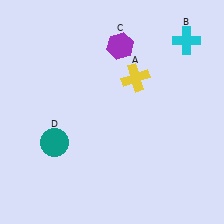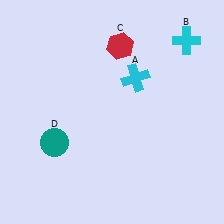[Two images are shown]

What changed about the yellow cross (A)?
In Image 1, A is yellow. In Image 2, it changed to cyan.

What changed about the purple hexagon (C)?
In Image 1, C is purple. In Image 2, it changed to red.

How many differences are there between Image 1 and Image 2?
There are 2 differences between the two images.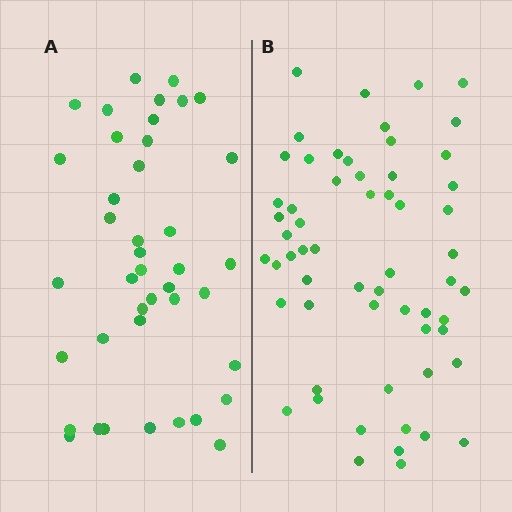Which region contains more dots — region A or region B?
Region B (the right region) has more dots.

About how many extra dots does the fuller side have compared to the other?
Region B has approximately 20 more dots than region A.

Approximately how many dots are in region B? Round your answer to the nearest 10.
About 60 dots. (The exact count is 59, which rounds to 60.)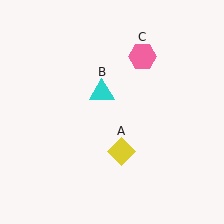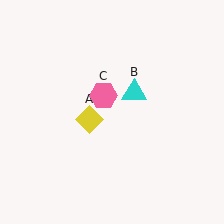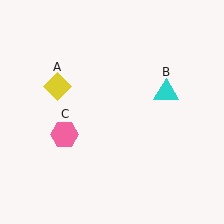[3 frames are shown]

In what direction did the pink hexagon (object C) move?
The pink hexagon (object C) moved down and to the left.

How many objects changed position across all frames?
3 objects changed position: yellow diamond (object A), cyan triangle (object B), pink hexagon (object C).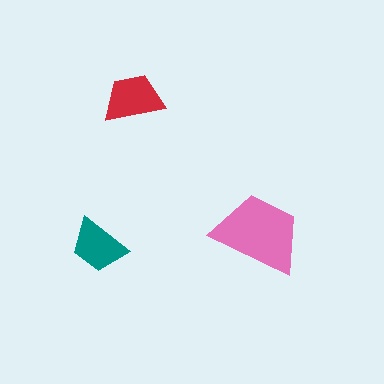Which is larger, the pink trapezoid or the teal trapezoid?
The pink one.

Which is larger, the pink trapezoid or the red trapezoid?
The pink one.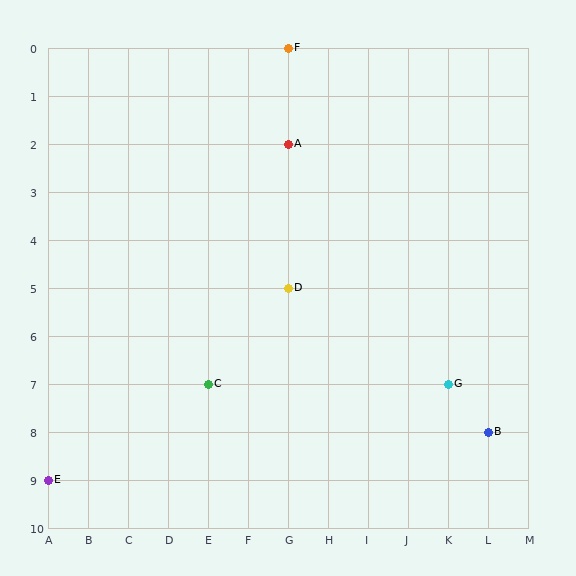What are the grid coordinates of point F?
Point F is at grid coordinates (G, 0).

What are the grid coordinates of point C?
Point C is at grid coordinates (E, 7).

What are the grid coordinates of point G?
Point G is at grid coordinates (K, 7).